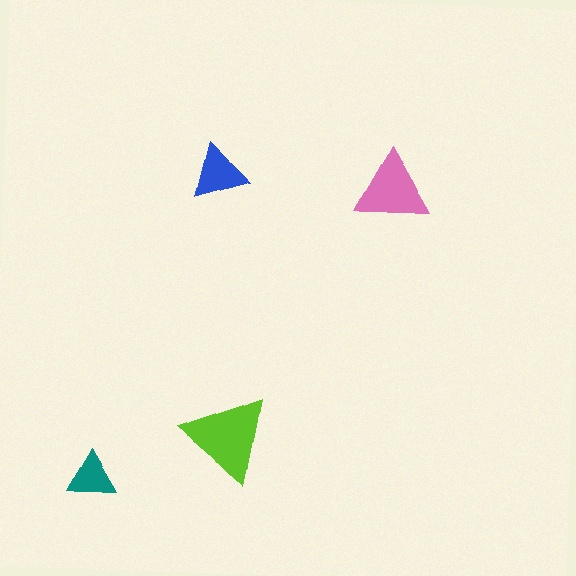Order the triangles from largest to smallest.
the lime one, the pink one, the blue one, the teal one.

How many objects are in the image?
There are 4 objects in the image.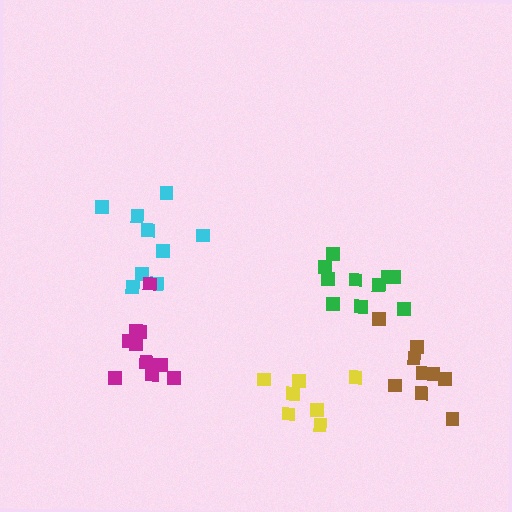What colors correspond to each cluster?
The clusters are colored: green, yellow, brown, cyan, magenta.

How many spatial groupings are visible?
There are 5 spatial groupings.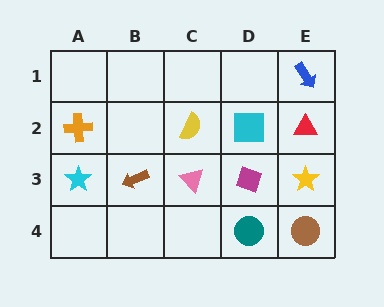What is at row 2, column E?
A red triangle.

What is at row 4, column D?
A teal circle.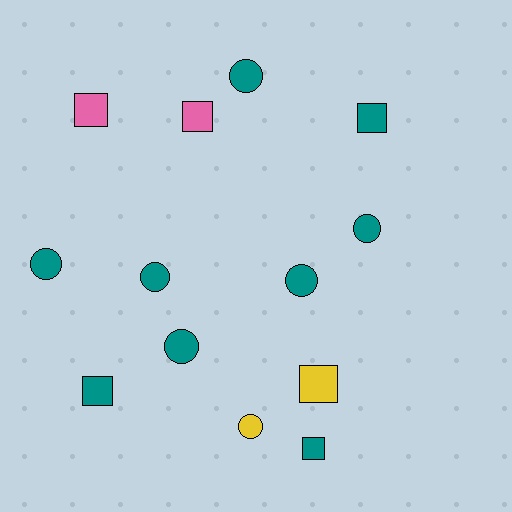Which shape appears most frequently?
Circle, with 7 objects.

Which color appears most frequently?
Teal, with 9 objects.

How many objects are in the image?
There are 13 objects.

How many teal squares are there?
There are 3 teal squares.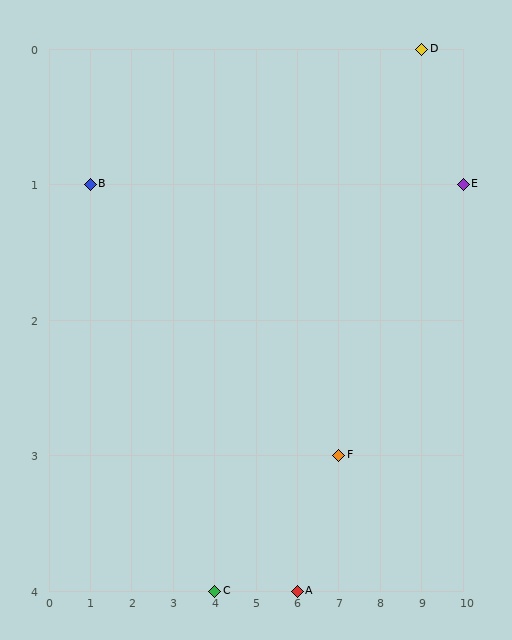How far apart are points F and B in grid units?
Points F and B are 6 columns and 2 rows apart (about 6.3 grid units diagonally).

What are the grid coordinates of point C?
Point C is at grid coordinates (4, 4).